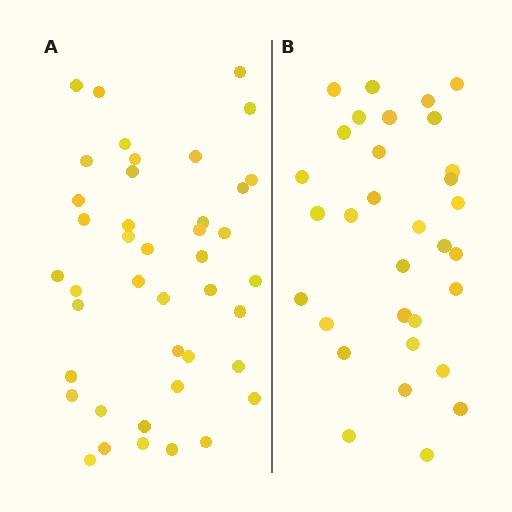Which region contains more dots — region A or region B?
Region A (the left region) has more dots.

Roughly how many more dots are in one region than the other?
Region A has roughly 10 or so more dots than region B.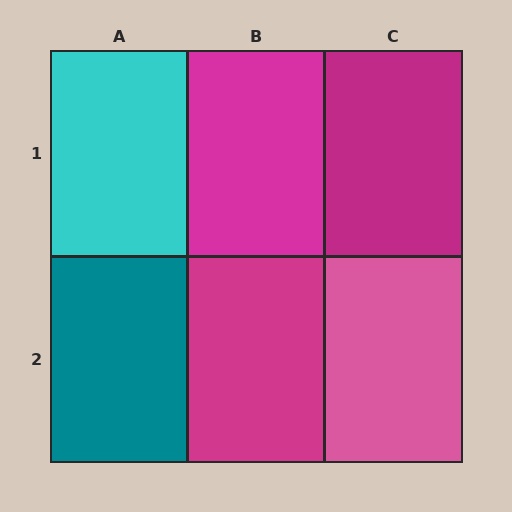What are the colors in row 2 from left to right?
Teal, magenta, pink.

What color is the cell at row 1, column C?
Magenta.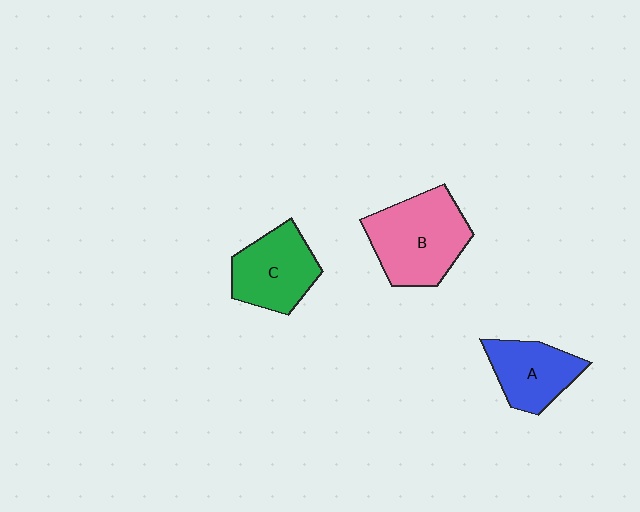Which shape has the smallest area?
Shape A (blue).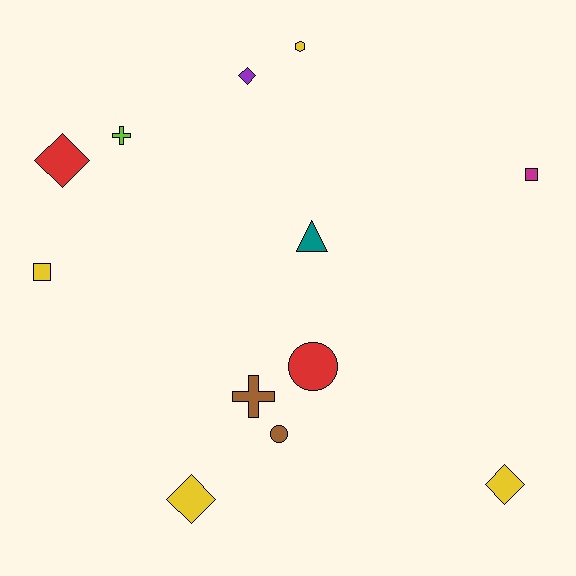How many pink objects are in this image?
There are no pink objects.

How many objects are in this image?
There are 12 objects.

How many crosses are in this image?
There are 2 crosses.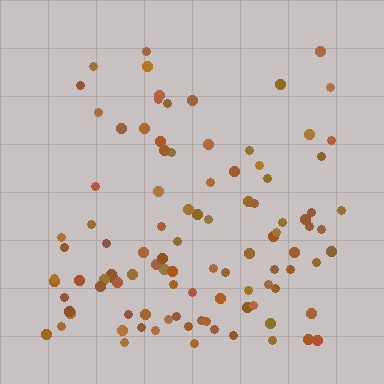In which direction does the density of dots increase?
From top to bottom, with the bottom side densest.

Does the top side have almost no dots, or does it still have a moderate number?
Still a moderate number, just noticeably fewer than the bottom.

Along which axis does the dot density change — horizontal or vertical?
Vertical.